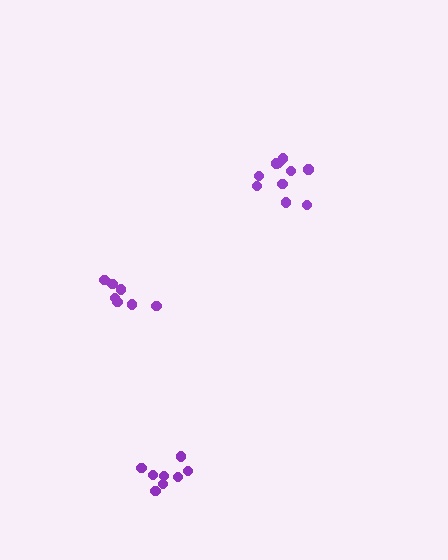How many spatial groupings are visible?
There are 3 spatial groupings.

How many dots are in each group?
Group 1: 10 dots, Group 2: 8 dots, Group 3: 7 dots (25 total).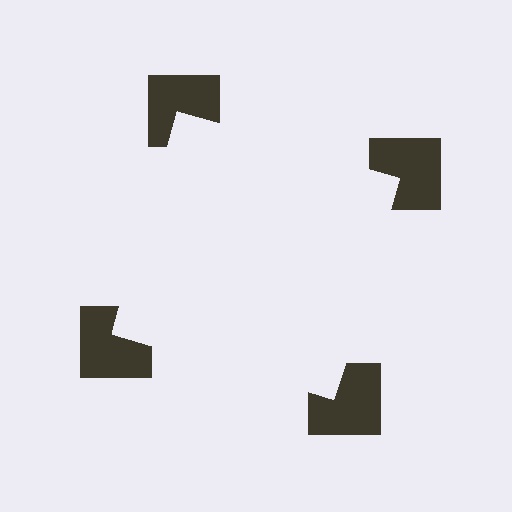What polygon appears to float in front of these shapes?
An illusory square — its edges are inferred from the aligned wedge cuts in the notched squares, not physically drawn.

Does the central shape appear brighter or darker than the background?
It typically appears slightly brighter than the background, even though no actual brightness change is drawn.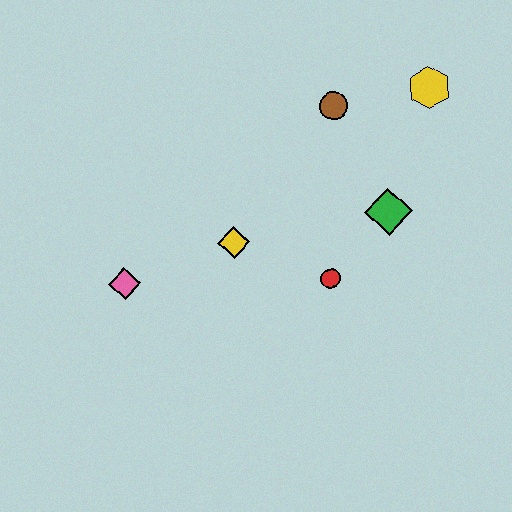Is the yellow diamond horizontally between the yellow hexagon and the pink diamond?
Yes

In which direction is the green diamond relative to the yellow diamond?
The green diamond is to the right of the yellow diamond.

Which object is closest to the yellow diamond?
The red circle is closest to the yellow diamond.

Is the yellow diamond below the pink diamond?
No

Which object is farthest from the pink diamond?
The yellow hexagon is farthest from the pink diamond.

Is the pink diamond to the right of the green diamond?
No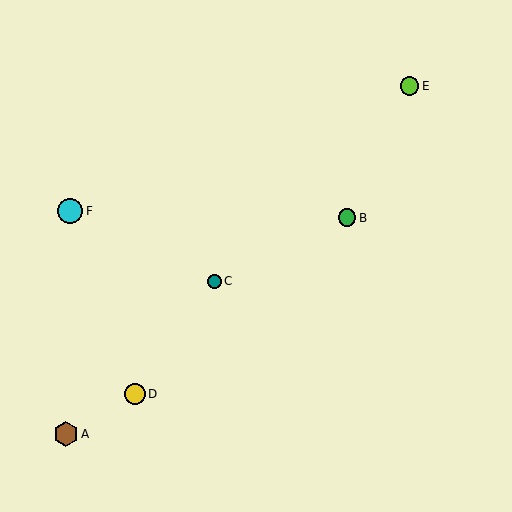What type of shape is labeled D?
Shape D is a yellow circle.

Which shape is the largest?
The cyan circle (labeled F) is the largest.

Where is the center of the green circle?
The center of the green circle is at (347, 218).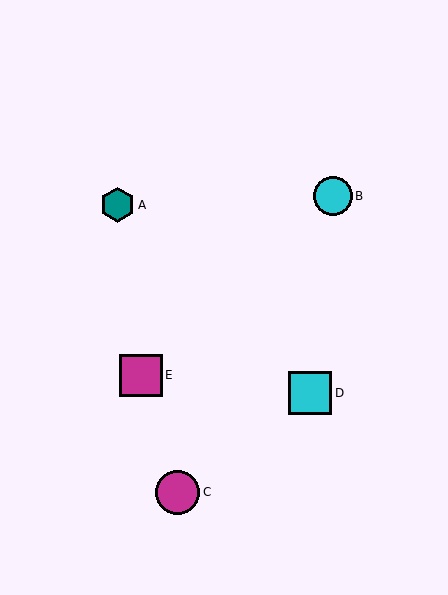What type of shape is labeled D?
Shape D is a cyan square.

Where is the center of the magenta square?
The center of the magenta square is at (141, 375).